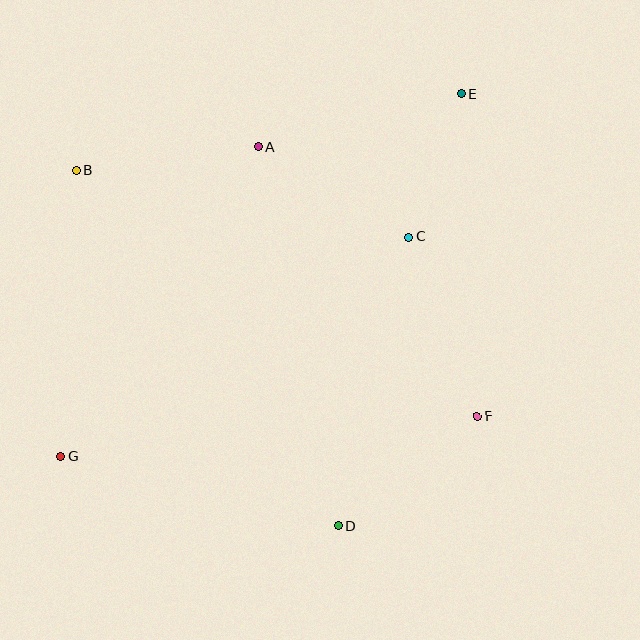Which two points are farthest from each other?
Points E and G are farthest from each other.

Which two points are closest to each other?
Points C and E are closest to each other.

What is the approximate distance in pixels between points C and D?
The distance between C and D is approximately 297 pixels.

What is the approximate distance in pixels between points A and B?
The distance between A and B is approximately 183 pixels.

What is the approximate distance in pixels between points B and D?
The distance between B and D is approximately 441 pixels.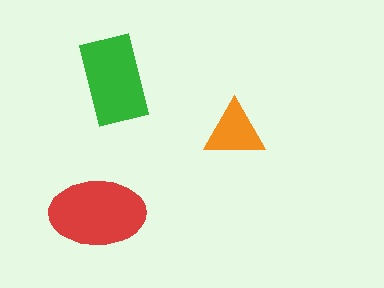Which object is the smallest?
The orange triangle.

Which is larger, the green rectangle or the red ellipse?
The red ellipse.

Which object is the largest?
The red ellipse.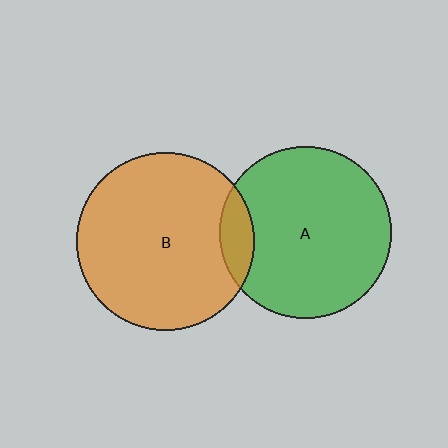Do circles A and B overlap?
Yes.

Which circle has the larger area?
Circle B (orange).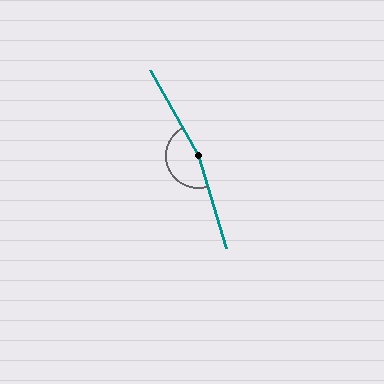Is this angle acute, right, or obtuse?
It is obtuse.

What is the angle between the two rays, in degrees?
Approximately 167 degrees.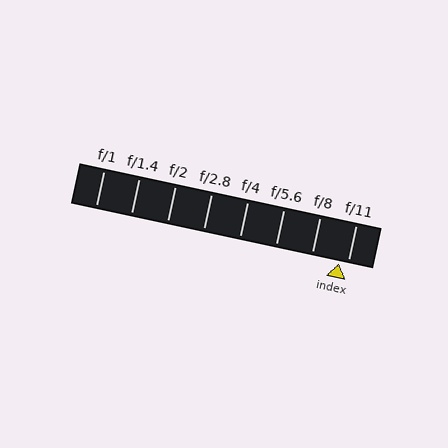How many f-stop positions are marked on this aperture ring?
There are 8 f-stop positions marked.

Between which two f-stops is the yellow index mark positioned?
The index mark is between f/8 and f/11.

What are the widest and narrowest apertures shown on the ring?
The widest aperture shown is f/1 and the narrowest is f/11.